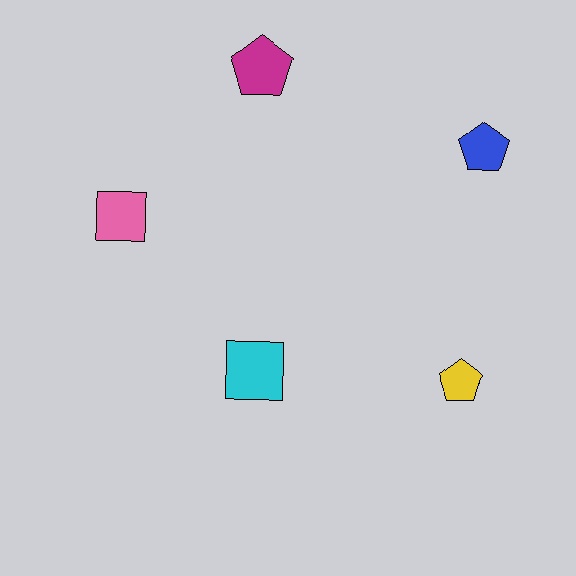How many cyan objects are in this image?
There is 1 cyan object.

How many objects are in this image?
There are 5 objects.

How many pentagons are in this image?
There are 3 pentagons.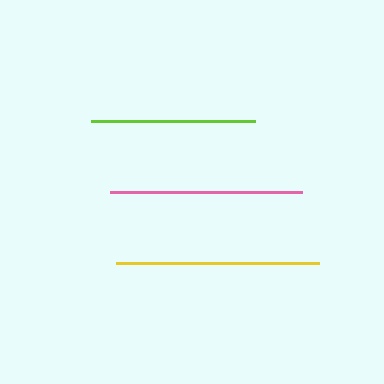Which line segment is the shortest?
The lime line is the shortest at approximately 165 pixels.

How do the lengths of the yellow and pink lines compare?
The yellow and pink lines are approximately the same length.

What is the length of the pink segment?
The pink segment is approximately 192 pixels long.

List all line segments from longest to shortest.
From longest to shortest: yellow, pink, lime.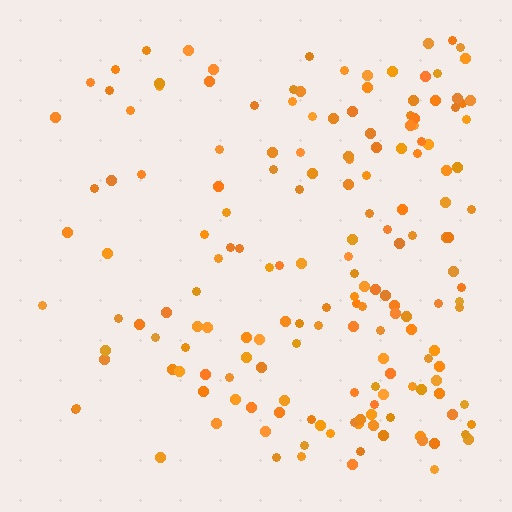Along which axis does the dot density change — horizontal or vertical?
Horizontal.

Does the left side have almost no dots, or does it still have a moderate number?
Still a moderate number, just noticeably fewer than the right.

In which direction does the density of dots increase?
From left to right, with the right side densest.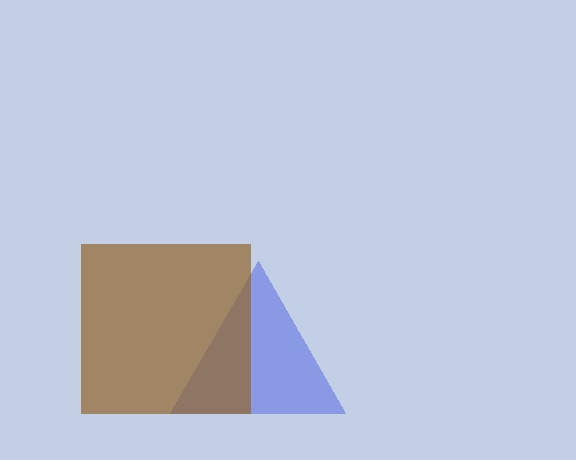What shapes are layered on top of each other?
The layered shapes are: a blue triangle, a brown square.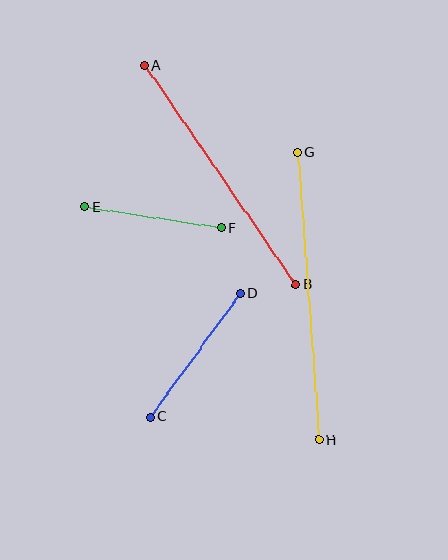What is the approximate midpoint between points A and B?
The midpoint is at approximately (220, 175) pixels.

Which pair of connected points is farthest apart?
Points G and H are farthest apart.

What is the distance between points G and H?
The distance is approximately 288 pixels.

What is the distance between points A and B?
The distance is approximately 266 pixels.